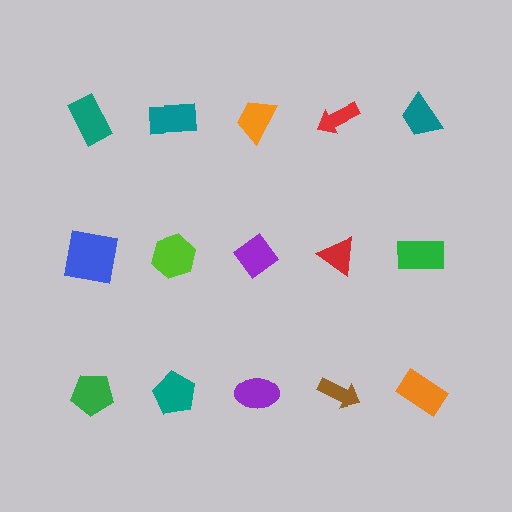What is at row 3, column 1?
A green pentagon.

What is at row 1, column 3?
An orange trapezoid.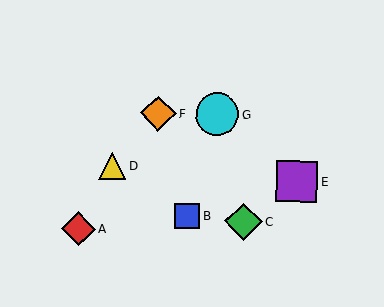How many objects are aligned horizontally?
2 objects (F, G) are aligned horizontally.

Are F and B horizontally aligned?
No, F is at y≈113 and B is at y≈216.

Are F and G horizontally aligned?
Yes, both are at y≈113.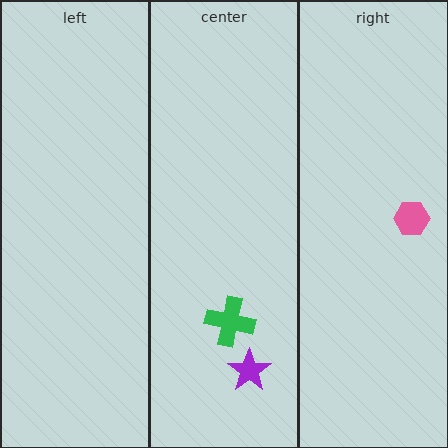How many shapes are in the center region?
2.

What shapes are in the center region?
The purple star, the green cross.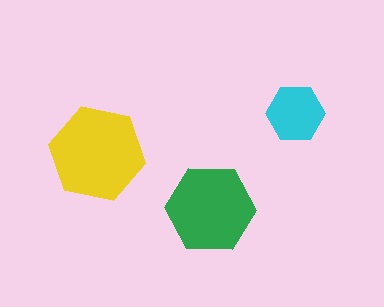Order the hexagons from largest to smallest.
the yellow one, the green one, the cyan one.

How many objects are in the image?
There are 3 objects in the image.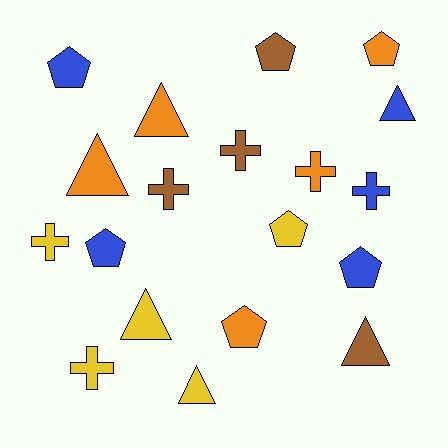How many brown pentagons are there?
There is 1 brown pentagon.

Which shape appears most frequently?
Pentagon, with 7 objects.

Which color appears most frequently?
Yellow, with 5 objects.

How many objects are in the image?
There are 19 objects.